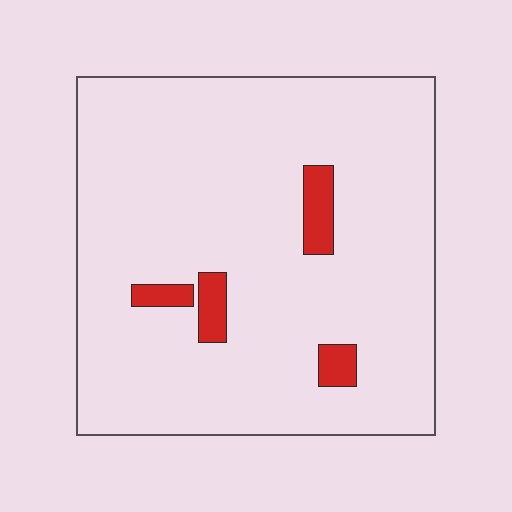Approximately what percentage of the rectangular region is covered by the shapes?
Approximately 5%.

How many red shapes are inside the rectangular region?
4.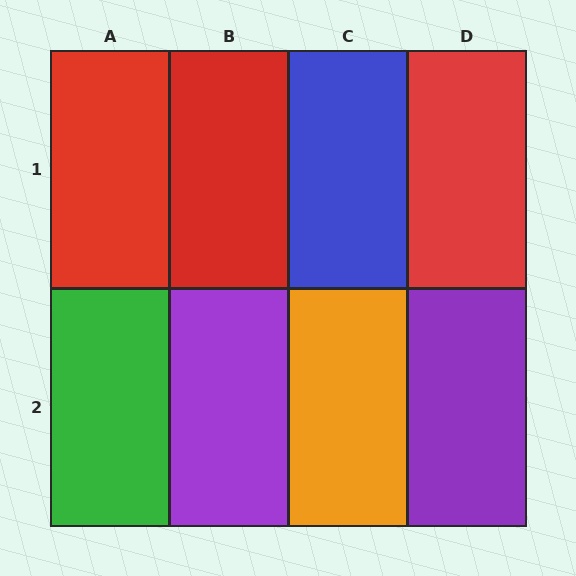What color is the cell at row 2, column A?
Green.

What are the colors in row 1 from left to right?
Red, red, blue, red.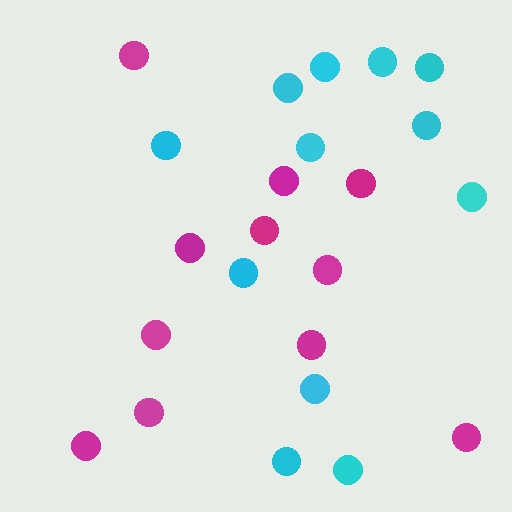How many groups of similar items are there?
There are 2 groups: one group of magenta circles (11) and one group of cyan circles (12).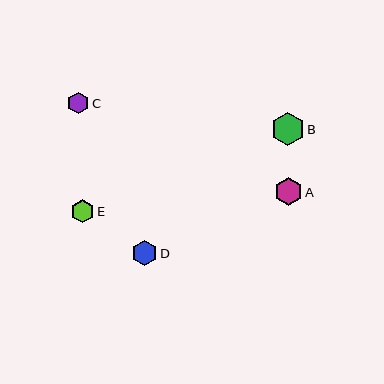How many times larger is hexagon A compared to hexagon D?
Hexagon A is approximately 1.1 times the size of hexagon D.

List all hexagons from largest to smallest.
From largest to smallest: B, A, D, E, C.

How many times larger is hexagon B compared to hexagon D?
Hexagon B is approximately 1.3 times the size of hexagon D.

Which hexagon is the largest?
Hexagon B is the largest with a size of approximately 33 pixels.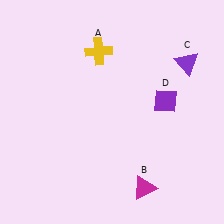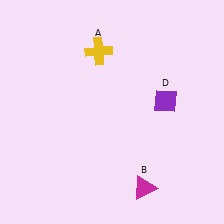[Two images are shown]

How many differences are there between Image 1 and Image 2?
There is 1 difference between the two images.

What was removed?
The purple triangle (C) was removed in Image 2.